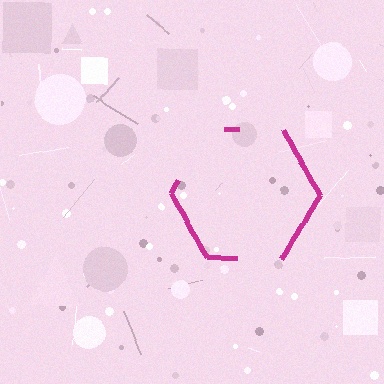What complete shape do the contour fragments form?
The contour fragments form a hexagon.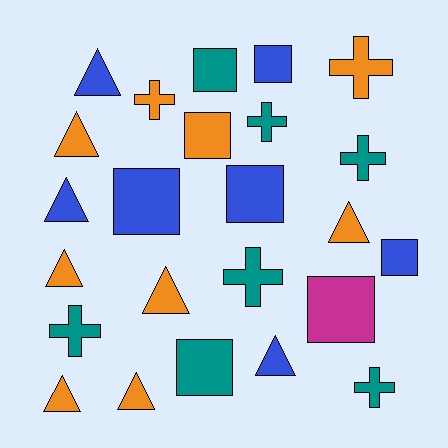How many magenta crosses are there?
There are no magenta crosses.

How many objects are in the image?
There are 24 objects.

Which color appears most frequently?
Orange, with 9 objects.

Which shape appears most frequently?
Triangle, with 9 objects.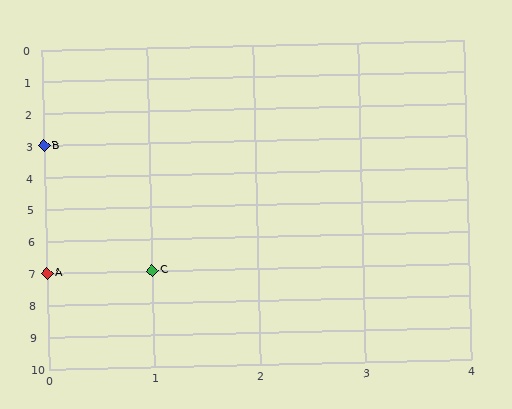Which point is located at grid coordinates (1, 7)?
Point C is at (1, 7).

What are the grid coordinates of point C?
Point C is at grid coordinates (1, 7).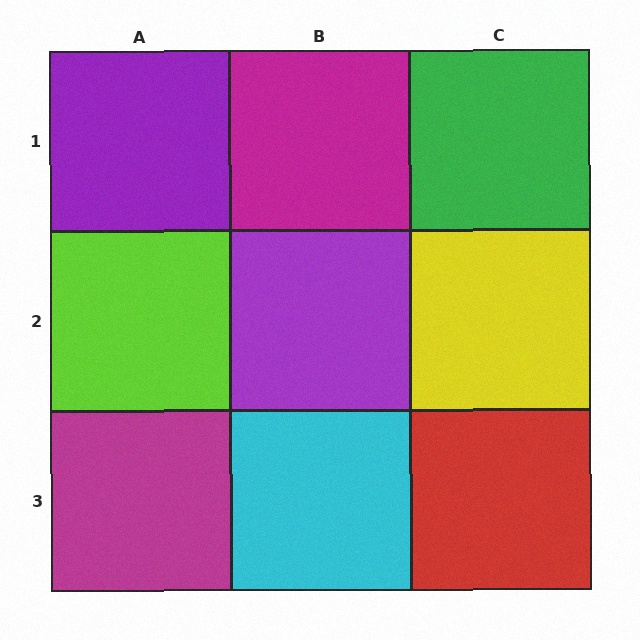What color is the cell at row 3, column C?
Red.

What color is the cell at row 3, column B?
Cyan.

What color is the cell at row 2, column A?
Lime.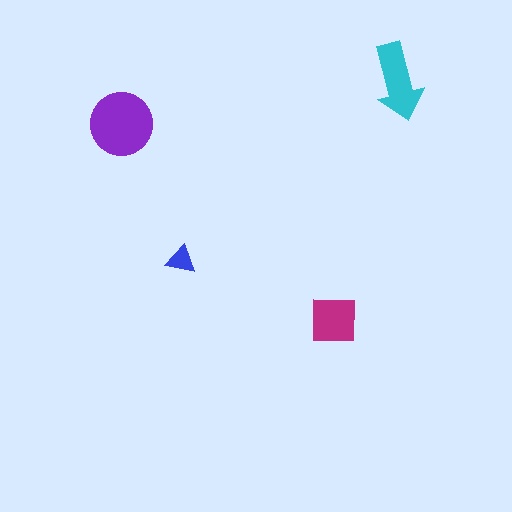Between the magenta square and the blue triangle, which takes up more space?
The magenta square.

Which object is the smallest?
The blue triangle.